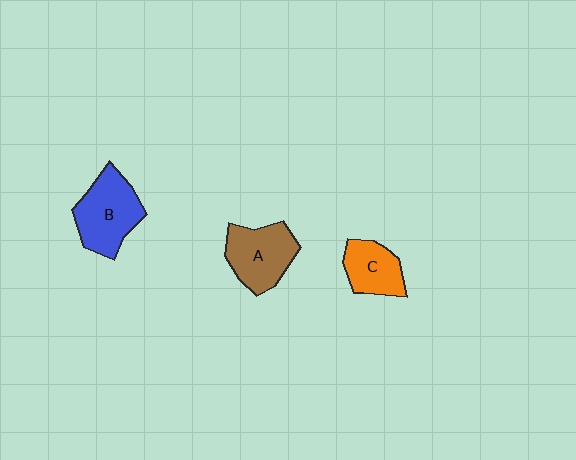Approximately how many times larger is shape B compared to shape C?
Approximately 1.5 times.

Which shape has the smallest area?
Shape C (orange).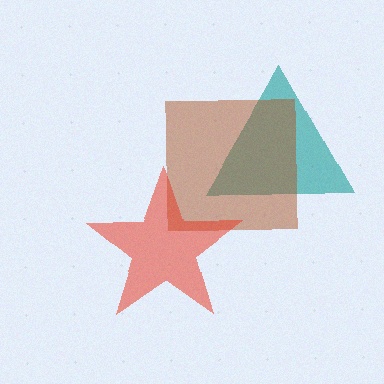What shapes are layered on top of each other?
The layered shapes are: a teal triangle, a brown square, a red star.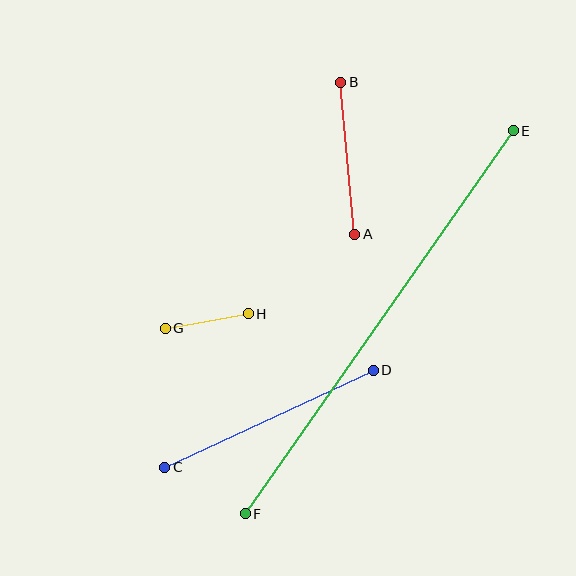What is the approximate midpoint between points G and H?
The midpoint is at approximately (207, 321) pixels.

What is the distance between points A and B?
The distance is approximately 153 pixels.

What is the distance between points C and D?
The distance is approximately 230 pixels.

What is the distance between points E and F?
The distance is approximately 468 pixels.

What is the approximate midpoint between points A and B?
The midpoint is at approximately (348, 158) pixels.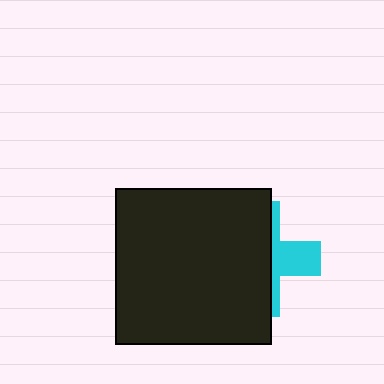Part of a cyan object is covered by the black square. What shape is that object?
It is a cross.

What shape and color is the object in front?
The object in front is a black square.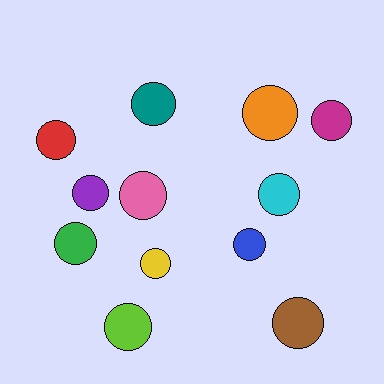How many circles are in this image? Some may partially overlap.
There are 12 circles.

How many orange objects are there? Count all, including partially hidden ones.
There is 1 orange object.